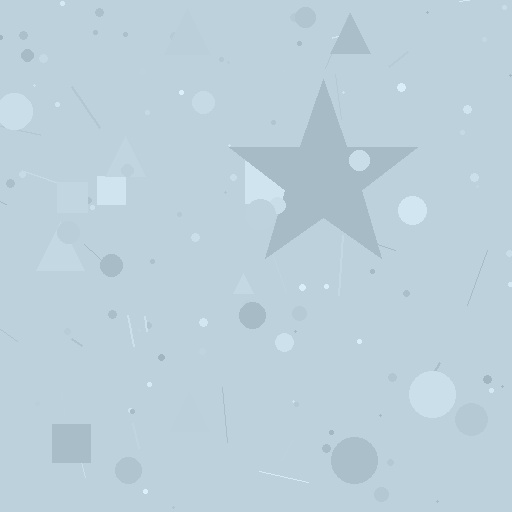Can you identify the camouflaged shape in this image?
The camouflaged shape is a star.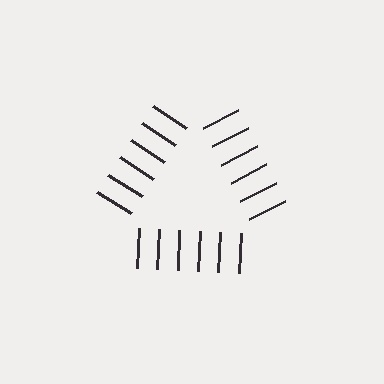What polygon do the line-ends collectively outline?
An illusory triangle — the line segments terminate on its edges but no continuous stroke is drawn.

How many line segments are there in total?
18 — 6 along each of the 3 edges.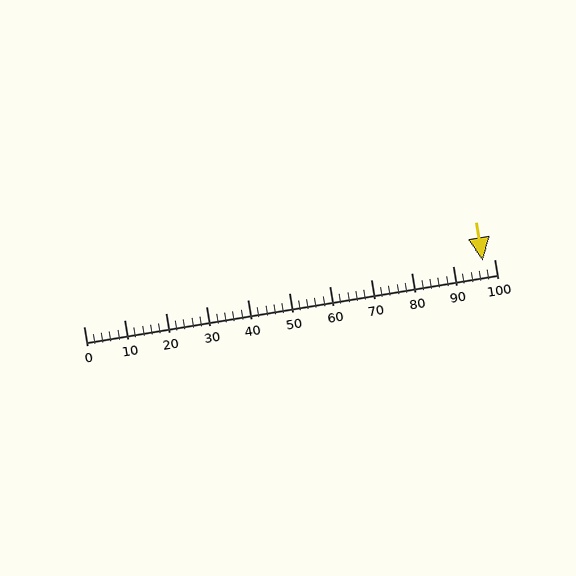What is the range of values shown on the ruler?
The ruler shows values from 0 to 100.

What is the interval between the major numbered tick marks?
The major tick marks are spaced 10 units apart.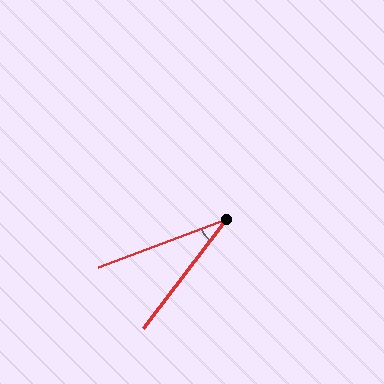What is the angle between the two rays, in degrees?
Approximately 32 degrees.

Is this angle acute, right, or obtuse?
It is acute.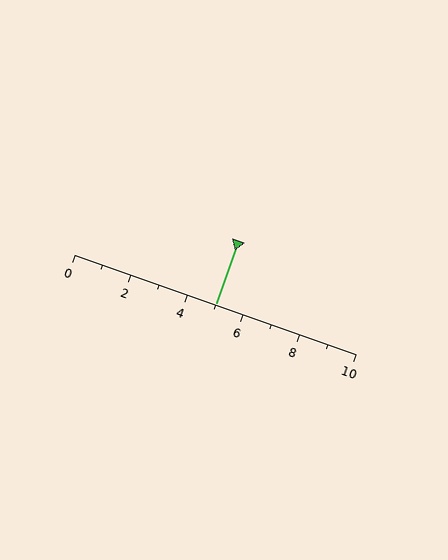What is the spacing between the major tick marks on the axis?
The major ticks are spaced 2 apart.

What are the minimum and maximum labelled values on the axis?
The axis runs from 0 to 10.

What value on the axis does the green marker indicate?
The marker indicates approximately 5.